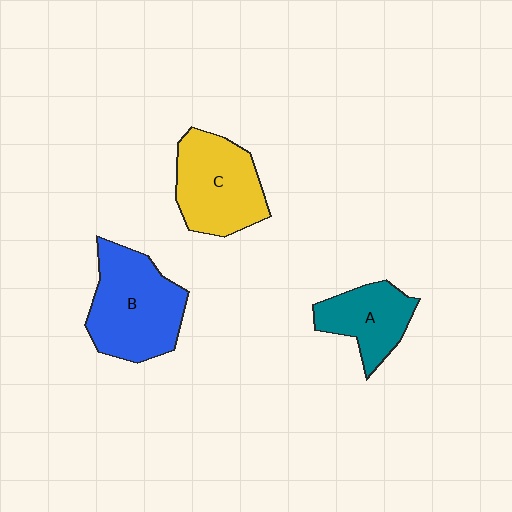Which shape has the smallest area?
Shape A (teal).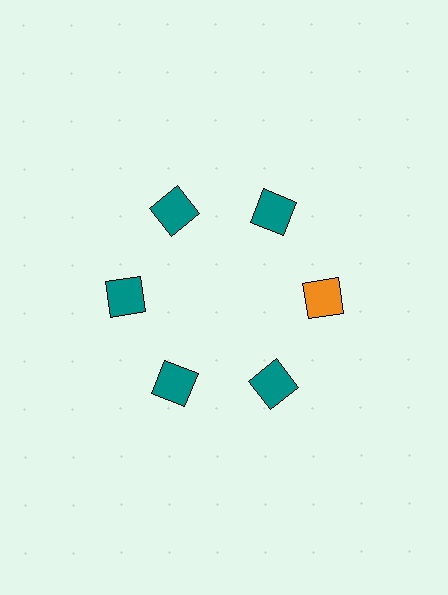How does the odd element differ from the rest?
It has a different color: orange instead of teal.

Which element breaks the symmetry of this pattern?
The orange square at roughly the 3 o'clock position breaks the symmetry. All other shapes are teal squares.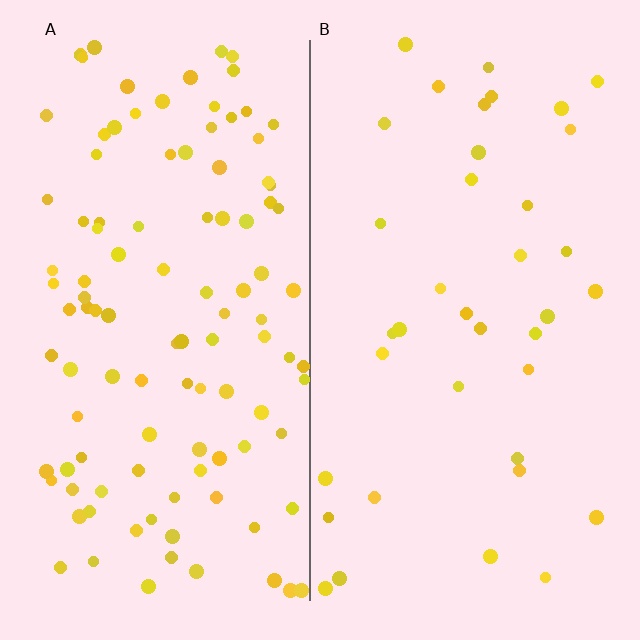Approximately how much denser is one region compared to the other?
Approximately 2.9× — region A over region B.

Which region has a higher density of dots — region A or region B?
A (the left).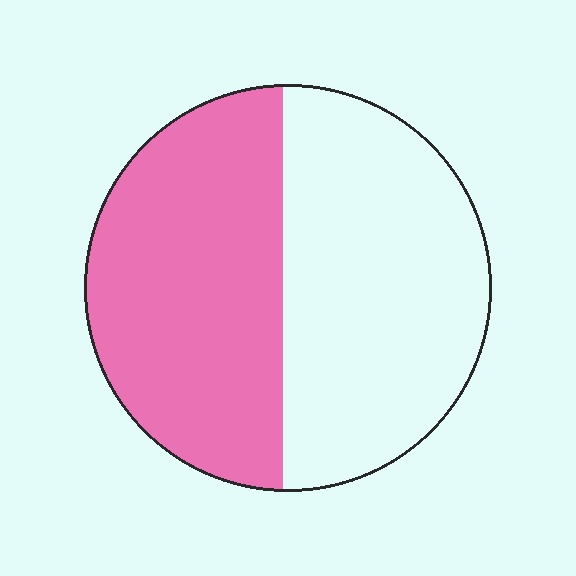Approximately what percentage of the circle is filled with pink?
Approximately 50%.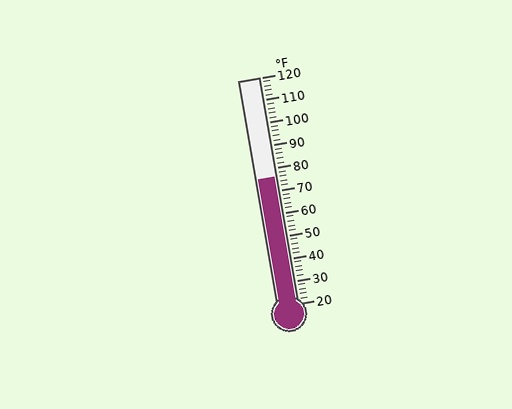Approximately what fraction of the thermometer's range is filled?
The thermometer is filled to approximately 55% of its range.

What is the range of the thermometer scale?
The thermometer scale ranges from 20°F to 120°F.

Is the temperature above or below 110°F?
The temperature is below 110°F.